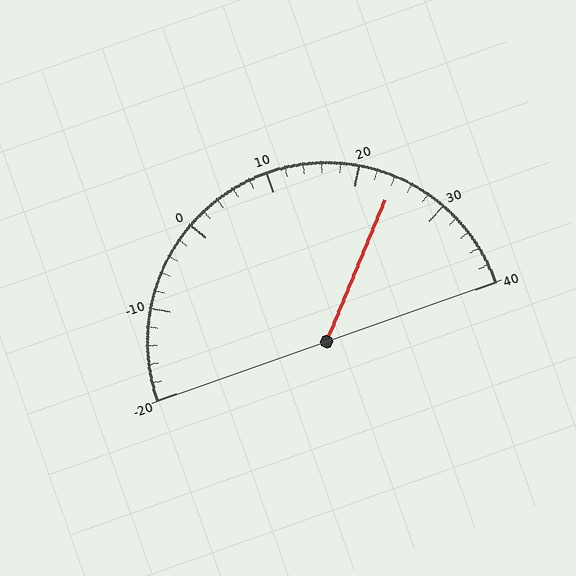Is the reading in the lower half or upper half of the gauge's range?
The reading is in the upper half of the range (-20 to 40).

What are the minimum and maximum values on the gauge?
The gauge ranges from -20 to 40.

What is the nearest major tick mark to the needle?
The nearest major tick mark is 20.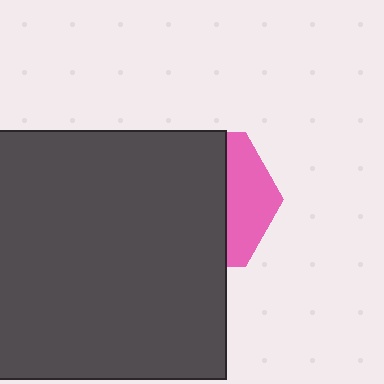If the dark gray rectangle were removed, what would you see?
You would see the complete pink hexagon.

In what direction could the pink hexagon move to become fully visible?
The pink hexagon could move right. That would shift it out from behind the dark gray rectangle entirely.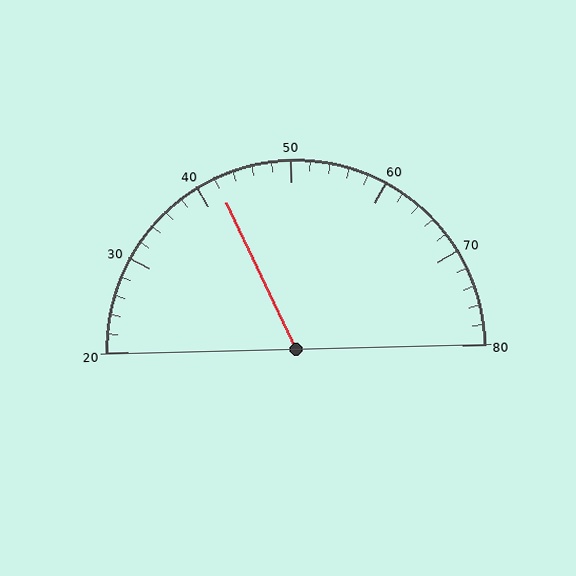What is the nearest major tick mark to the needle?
The nearest major tick mark is 40.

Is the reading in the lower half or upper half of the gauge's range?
The reading is in the lower half of the range (20 to 80).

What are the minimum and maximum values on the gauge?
The gauge ranges from 20 to 80.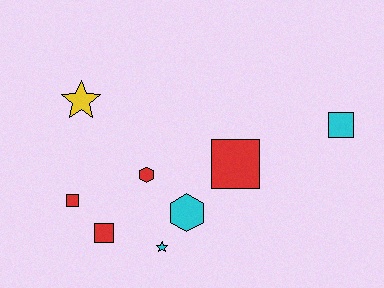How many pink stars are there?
There are no pink stars.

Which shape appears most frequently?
Square, with 4 objects.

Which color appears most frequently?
Red, with 4 objects.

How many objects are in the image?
There are 8 objects.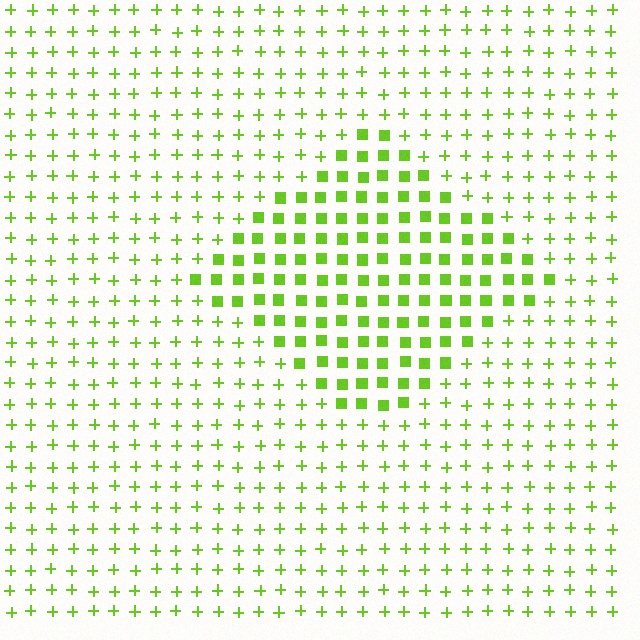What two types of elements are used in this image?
The image uses squares inside the diamond region and plus signs outside it.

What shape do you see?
I see a diamond.